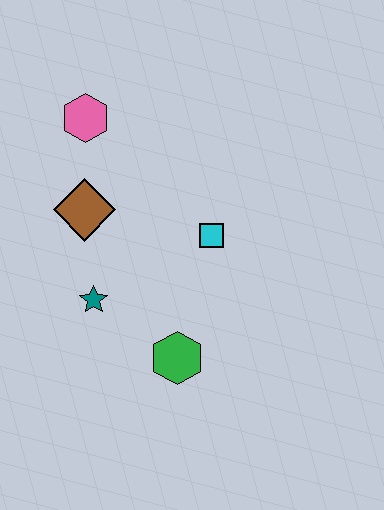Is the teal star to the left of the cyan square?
Yes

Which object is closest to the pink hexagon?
The brown diamond is closest to the pink hexagon.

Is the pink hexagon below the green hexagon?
No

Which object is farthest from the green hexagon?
The pink hexagon is farthest from the green hexagon.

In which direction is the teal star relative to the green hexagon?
The teal star is to the left of the green hexagon.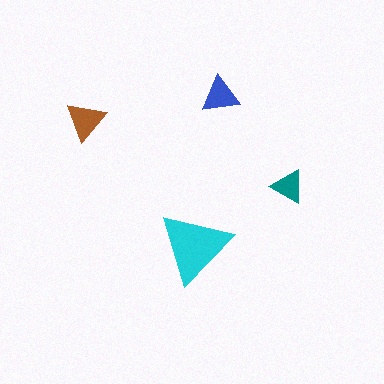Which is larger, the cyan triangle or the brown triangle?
The cyan one.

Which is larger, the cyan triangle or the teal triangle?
The cyan one.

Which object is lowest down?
The cyan triangle is bottommost.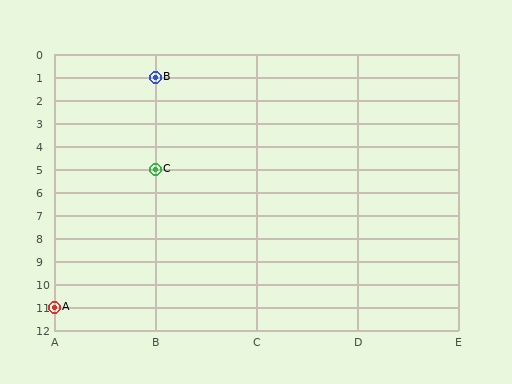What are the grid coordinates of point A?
Point A is at grid coordinates (A, 11).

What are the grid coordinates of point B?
Point B is at grid coordinates (B, 1).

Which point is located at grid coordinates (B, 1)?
Point B is at (B, 1).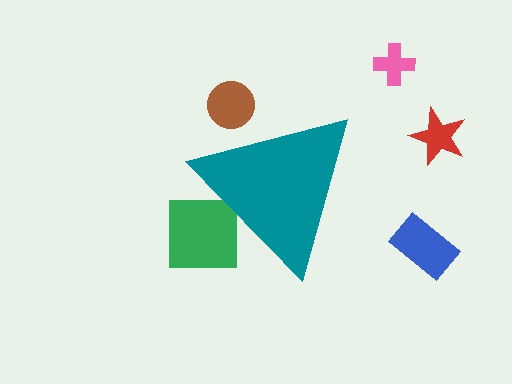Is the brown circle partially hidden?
Yes, the brown circle is partially hidden behind the teal triangle.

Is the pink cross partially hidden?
No, the pink cross is fully visible.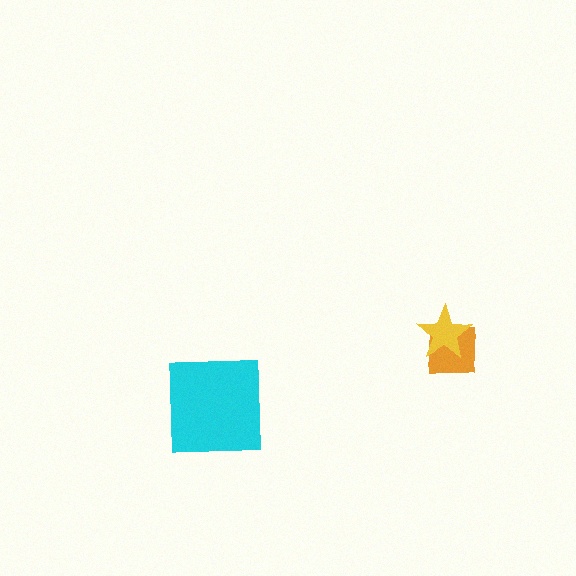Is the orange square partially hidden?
Yes, it is partially covered by another shape.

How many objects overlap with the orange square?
1 object overlaps with the orange square.